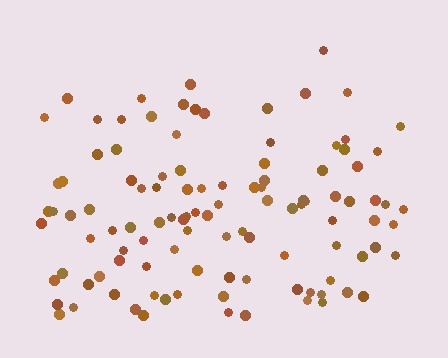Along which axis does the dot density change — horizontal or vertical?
Vertical.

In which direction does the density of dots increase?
From top to bottom, with the bottom side densest.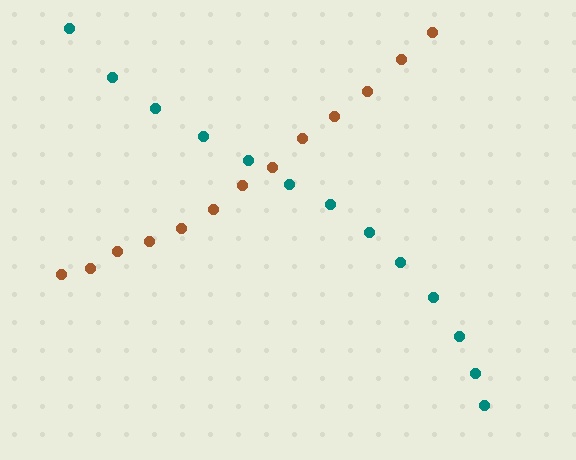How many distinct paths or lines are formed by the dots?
There are 2 distinct paths.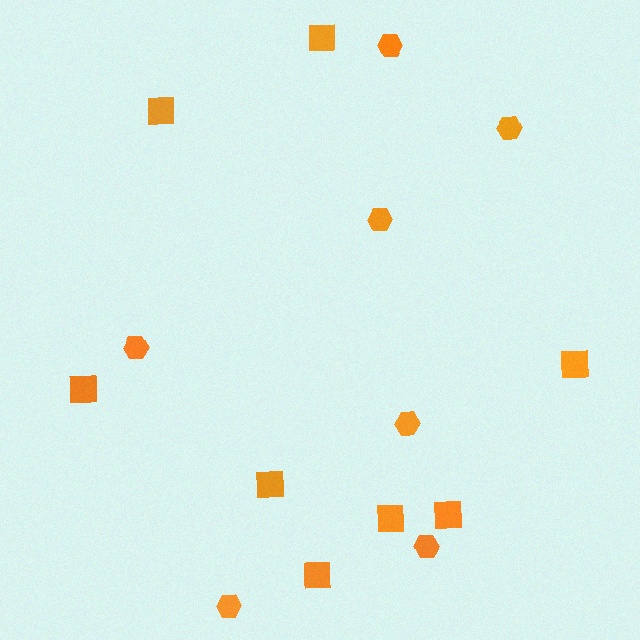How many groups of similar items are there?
There are 2 groups: one group of squares (8) and one group of hexagons (7).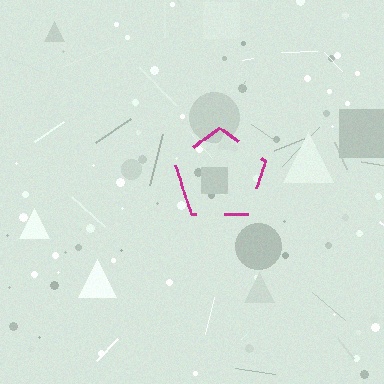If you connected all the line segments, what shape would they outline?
They would outline a pentagon.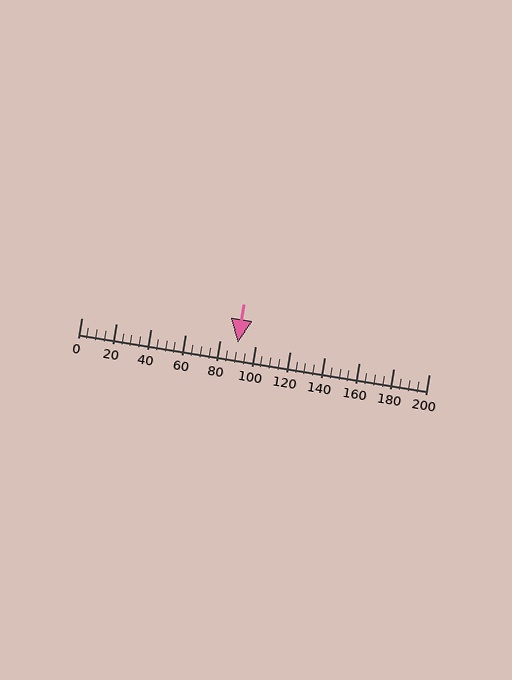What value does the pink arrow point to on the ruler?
The pink arrow points to approximately 90.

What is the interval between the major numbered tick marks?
The major tick marks are spaced 20 units apart.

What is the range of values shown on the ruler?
The ruler shows values from 0 to 200.